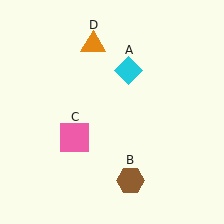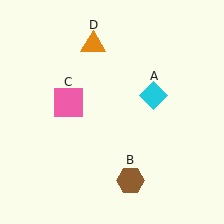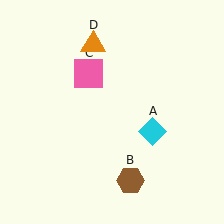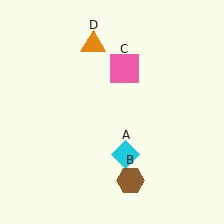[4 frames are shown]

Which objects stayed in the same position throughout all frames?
Brown hexagon (object B) and orange triangle (object D) remained stationary.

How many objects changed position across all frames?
2 objects changed position: cyan diamond (object A), pink square (object C).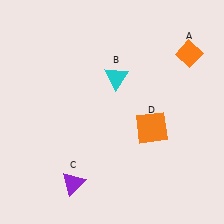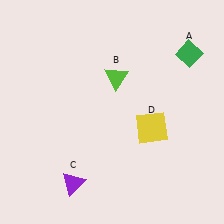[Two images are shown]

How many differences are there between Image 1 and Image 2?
There are 3 differences between the two images.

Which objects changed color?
A changed from orange to green. B changed from cyan to lime. D changed from orange to yellow.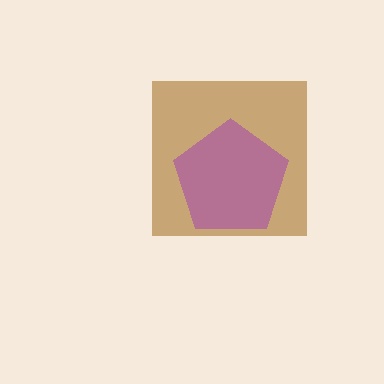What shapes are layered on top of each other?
The layered shapes are: a brown square, a purple pentagon.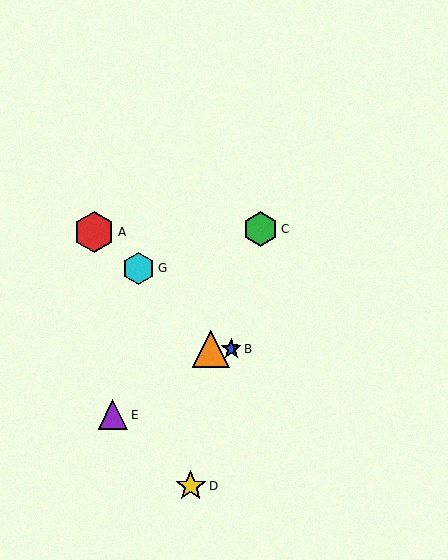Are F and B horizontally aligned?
Yes, both are at y≈349.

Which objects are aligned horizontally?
Objects B, F are aligned horizontally.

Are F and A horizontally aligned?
No, F is at y≈349 and A is at y≈232.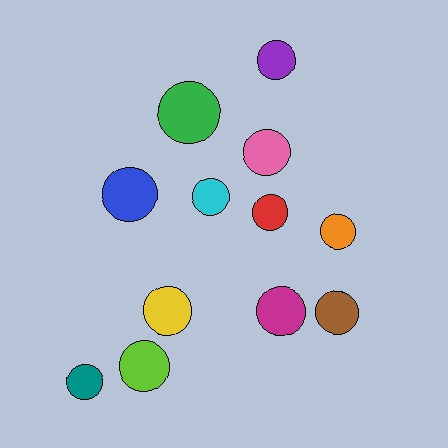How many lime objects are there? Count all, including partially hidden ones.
There is 1 lime object.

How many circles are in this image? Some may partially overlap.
There are 12 circles.